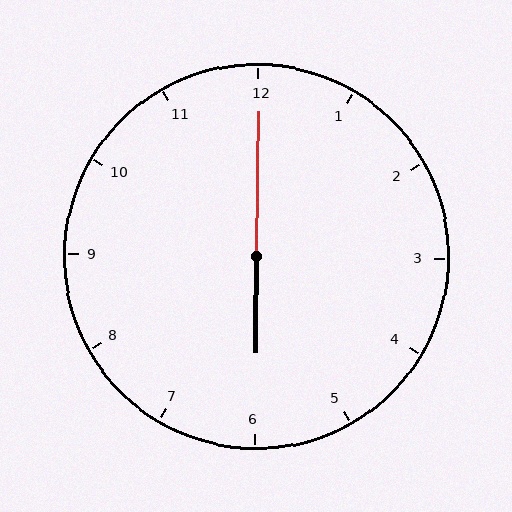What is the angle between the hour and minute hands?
Approximately 180 degrees.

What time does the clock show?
6:00.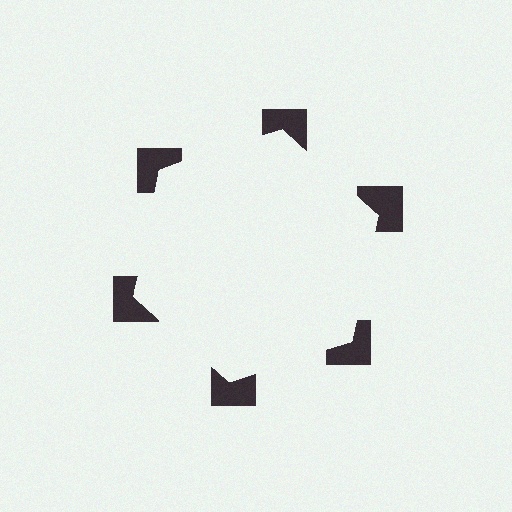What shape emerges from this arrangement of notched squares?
An illusory hexagon — its edges are inferred from the aligned wedge cuts in the notched squares, not physically drawn.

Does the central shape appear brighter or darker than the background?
It typically appears slightly brighter than the background, even though no actual brightness change is drawn.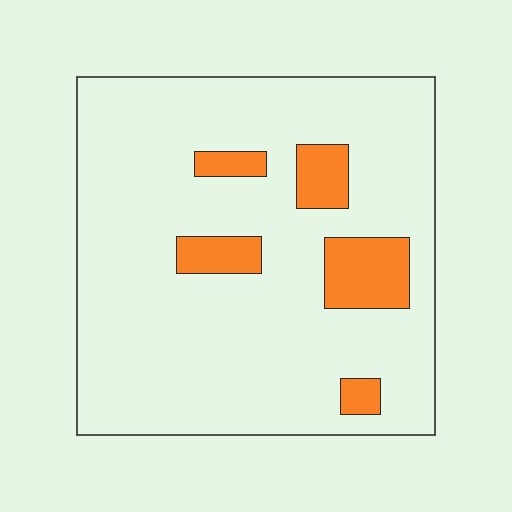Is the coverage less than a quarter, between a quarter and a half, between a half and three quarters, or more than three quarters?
Less than a quarter.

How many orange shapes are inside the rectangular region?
5.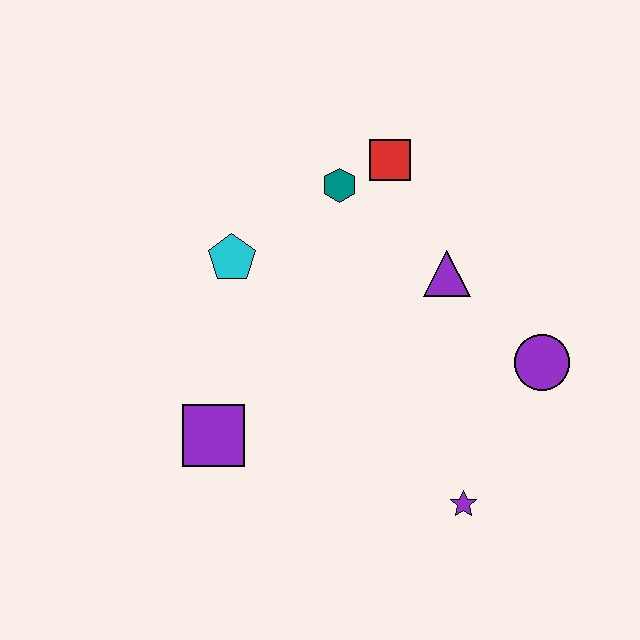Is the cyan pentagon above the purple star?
Yes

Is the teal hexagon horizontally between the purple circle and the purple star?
No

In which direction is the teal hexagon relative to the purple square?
The teal hexagon is above the purple square.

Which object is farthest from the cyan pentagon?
The purple star is farthest from the cyan pentagon.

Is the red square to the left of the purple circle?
Yes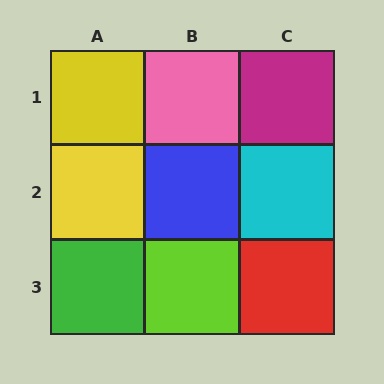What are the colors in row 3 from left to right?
Green, lime, red.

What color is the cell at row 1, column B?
Pink.